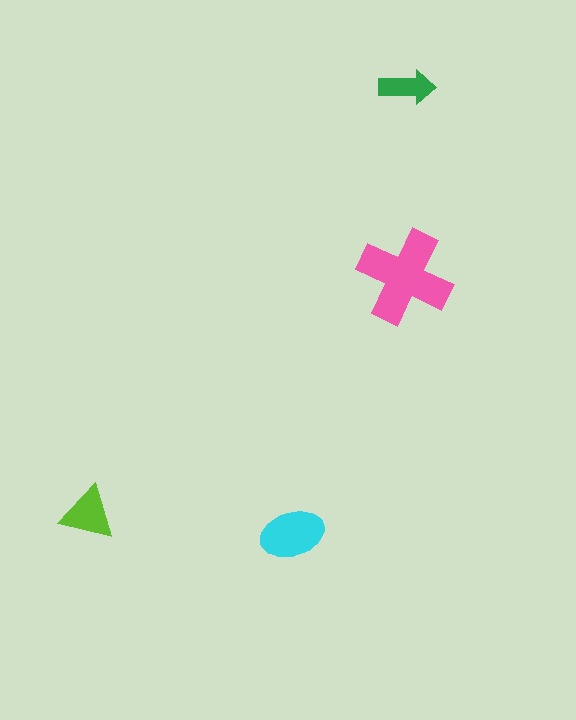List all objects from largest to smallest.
The pink cross, the cyan ellipse, the lime triangle, the green arrow.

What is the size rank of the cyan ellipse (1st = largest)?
2nd.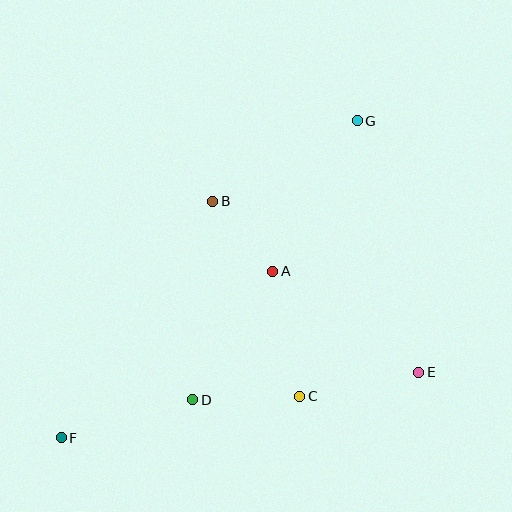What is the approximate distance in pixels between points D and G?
The distance between D and G is approximately 324 pixels.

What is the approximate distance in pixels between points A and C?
The distance between A and C is approximately 128 pixels.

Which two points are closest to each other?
Points A and B are closest to each other.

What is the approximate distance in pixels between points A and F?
The distance between A and F is approximately 269 pixels.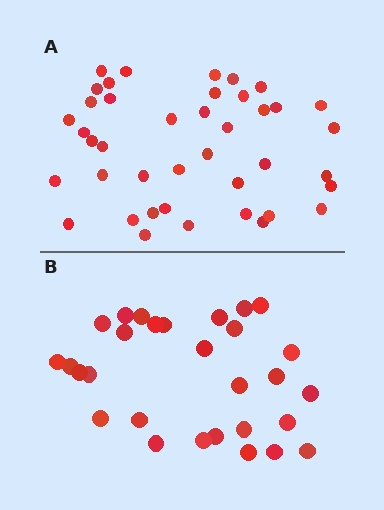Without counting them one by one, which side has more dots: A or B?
Region A (the top region) has more dots.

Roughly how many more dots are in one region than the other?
Region A has roughly 12 or so more dots than region B.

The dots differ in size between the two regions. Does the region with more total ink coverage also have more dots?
No. Region B has more total ink coverage because its dots are larger, but region A actually contains more individual dots. Total area can be misleading — the number of items is what matters here.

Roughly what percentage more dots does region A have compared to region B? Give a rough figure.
About 40% more.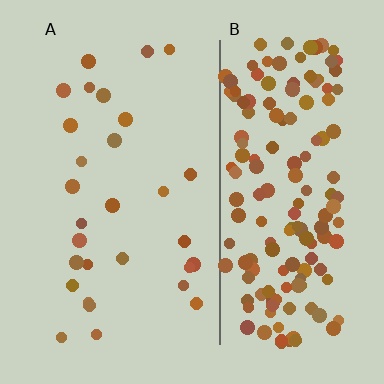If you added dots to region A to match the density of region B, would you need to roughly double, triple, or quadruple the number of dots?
Approximately quadruple.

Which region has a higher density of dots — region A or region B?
B (the right).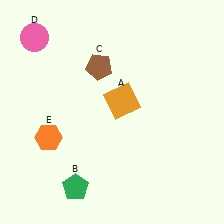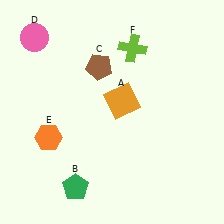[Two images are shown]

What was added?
A lime cross (F) was added in Image 2.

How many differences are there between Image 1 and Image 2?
There is 1 difference between the two images.